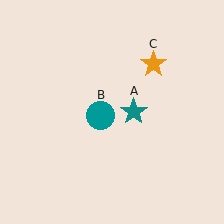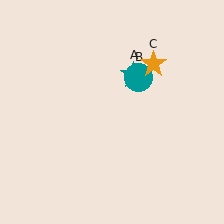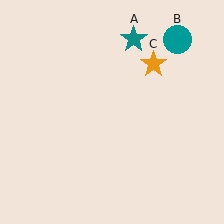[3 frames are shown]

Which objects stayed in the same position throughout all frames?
Orange star (object C) remained stationary.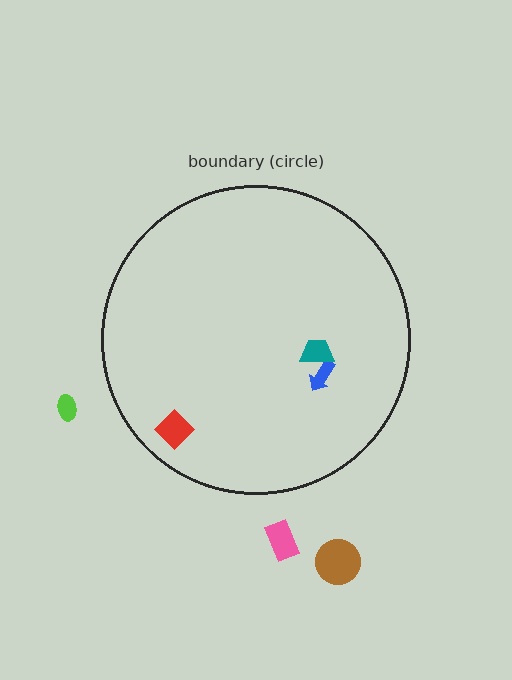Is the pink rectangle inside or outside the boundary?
Outside.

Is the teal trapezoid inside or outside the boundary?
Inside.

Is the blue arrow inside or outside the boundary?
Inside.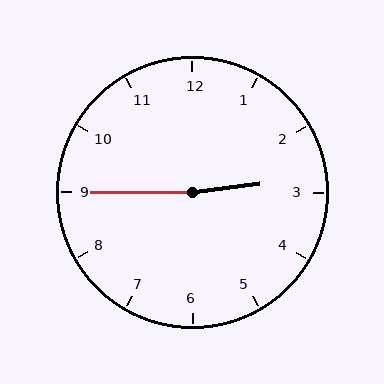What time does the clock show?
2:45.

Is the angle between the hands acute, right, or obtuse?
It is obtuse.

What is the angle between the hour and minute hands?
Approximately 172 degrees.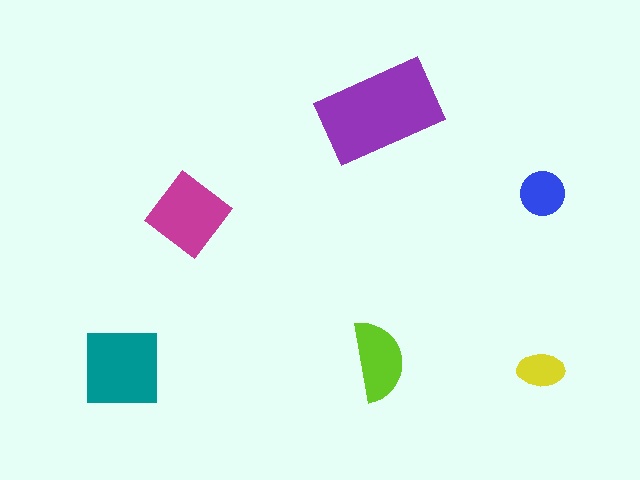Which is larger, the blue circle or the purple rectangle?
The purple rectangle.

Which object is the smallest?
The yellow ellipse.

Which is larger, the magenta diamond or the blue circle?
The magenta diamond.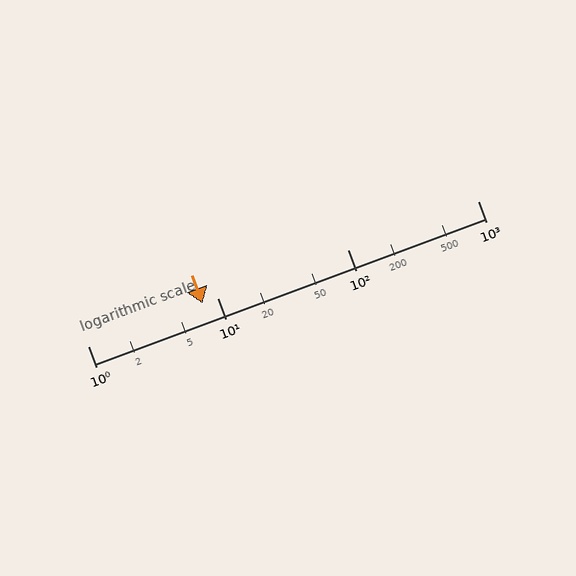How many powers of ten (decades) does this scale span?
The scale spans 3 decades, from 1 to 1000.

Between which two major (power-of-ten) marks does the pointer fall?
The pointer is between 1 and 10.